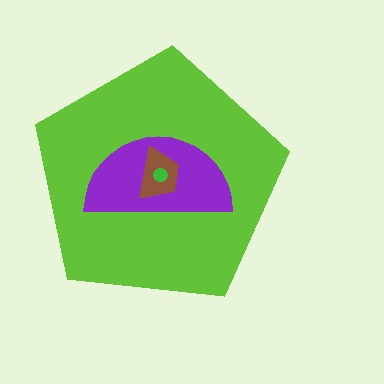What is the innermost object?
The green circle.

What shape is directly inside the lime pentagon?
The purple semicircle.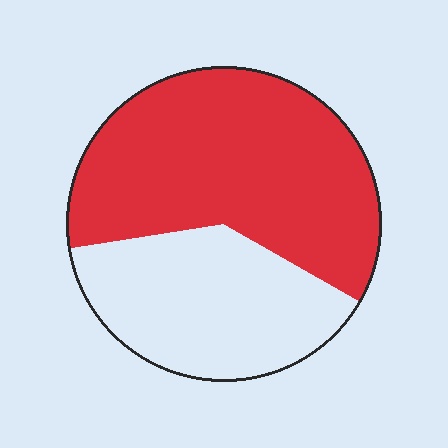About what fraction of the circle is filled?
About three fifths (3/5).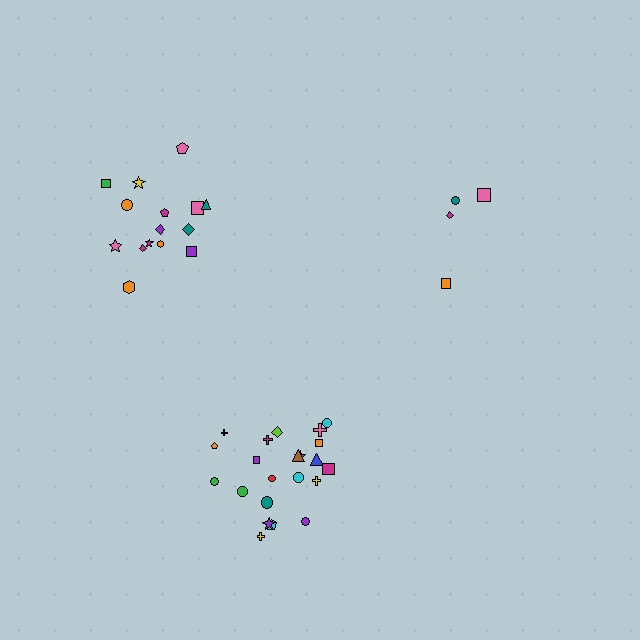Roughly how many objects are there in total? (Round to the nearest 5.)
Roughly 40 objects in total.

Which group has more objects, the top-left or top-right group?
The top-left group.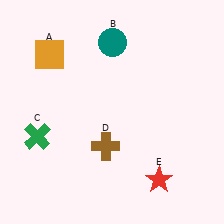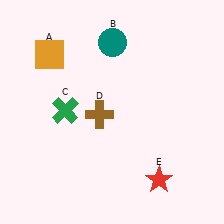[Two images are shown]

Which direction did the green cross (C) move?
The green cross (C) moved right.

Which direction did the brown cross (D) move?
The brown cross (D) moved up.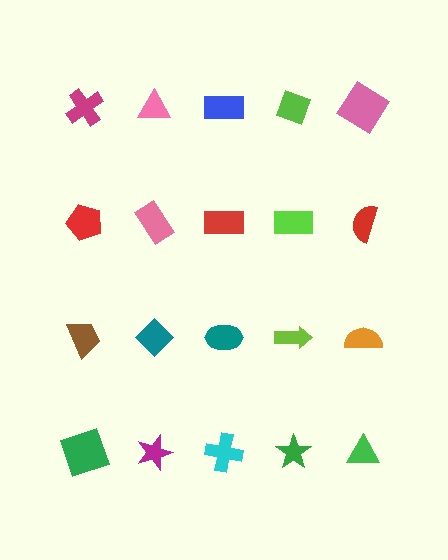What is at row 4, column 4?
A green star.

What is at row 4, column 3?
A cyan cross.